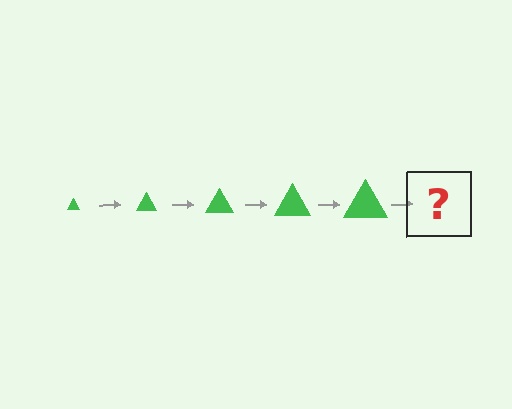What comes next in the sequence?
The next element should be a green triangle, larger than the previous one.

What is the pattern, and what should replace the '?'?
The pattern is that the triangle gets progressively larger each step. The '?' should be a green triangle, larger than the previous one.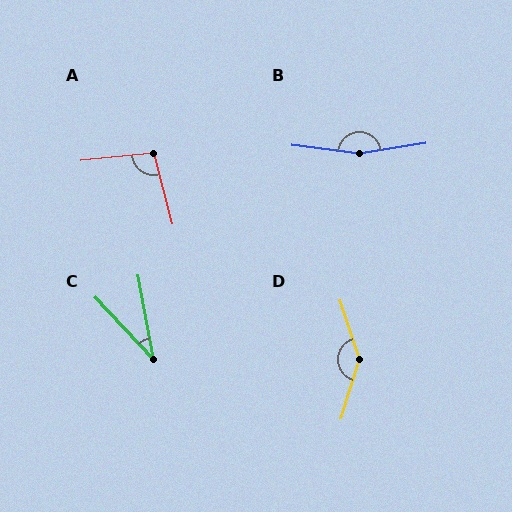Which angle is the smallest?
C, at approximately 33 degrees.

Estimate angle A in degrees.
Approximately 99 degrees.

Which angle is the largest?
B, at approximately 164 degrees.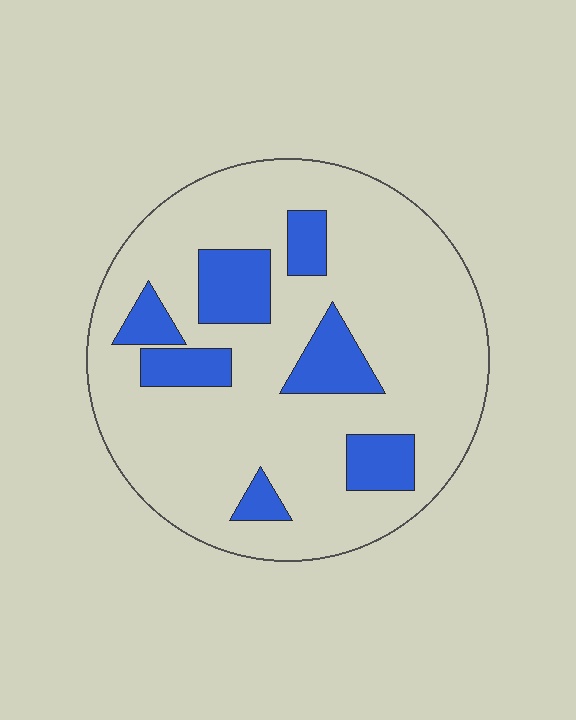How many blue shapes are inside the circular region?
7.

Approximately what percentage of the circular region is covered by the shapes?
Approximately 20%.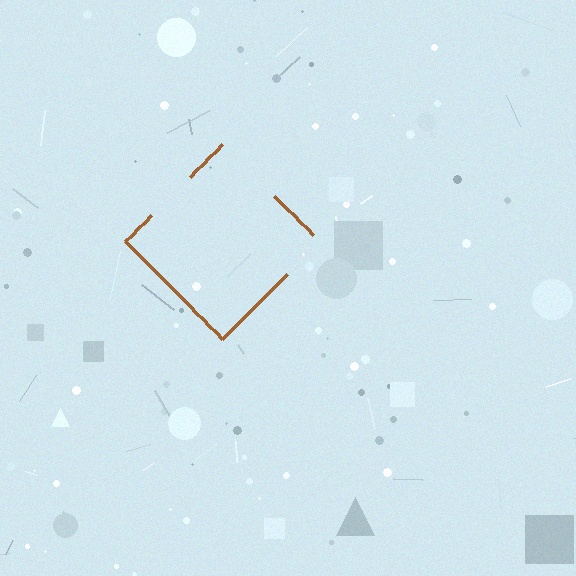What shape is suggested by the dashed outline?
The dashed outline suggests a diamond.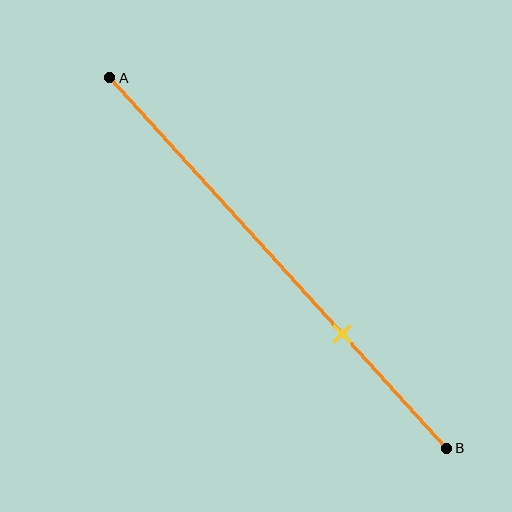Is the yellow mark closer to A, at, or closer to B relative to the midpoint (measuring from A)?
The yellow mark is closer to point B than the midpoint of segment AB.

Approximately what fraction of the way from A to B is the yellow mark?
The yellow mark is approximately 70% of the way from A to B.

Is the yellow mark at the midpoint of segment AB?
No, the mark is at about 70% from A, not at the 50% midpoint.